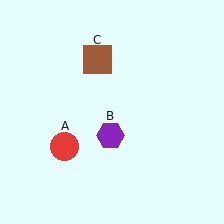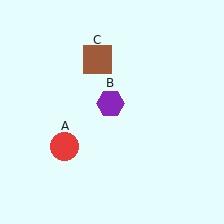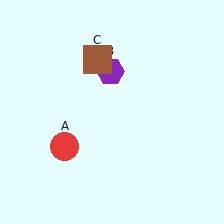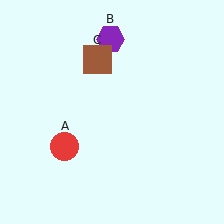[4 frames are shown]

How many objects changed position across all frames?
1 object changed position: purple hexagon (object B).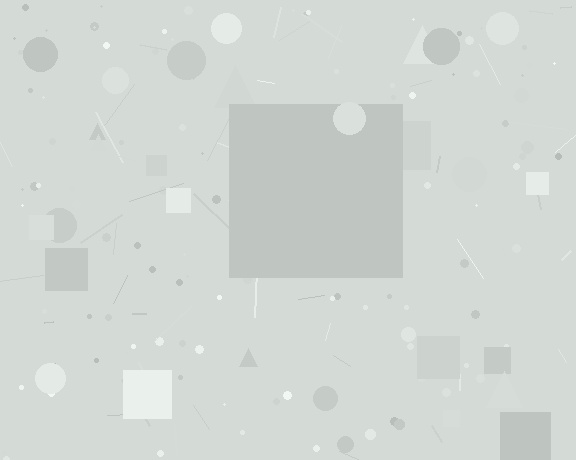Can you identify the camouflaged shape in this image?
The camouflaged shape is a square.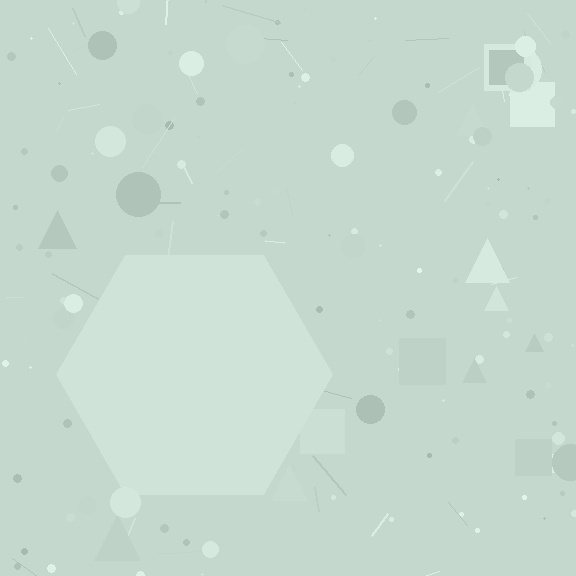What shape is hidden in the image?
A hexagon is hidden in the image.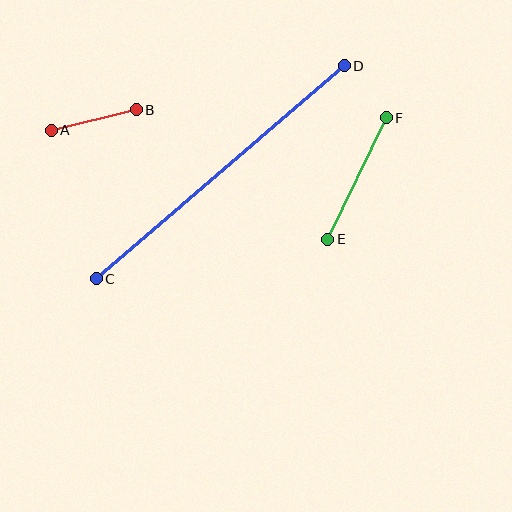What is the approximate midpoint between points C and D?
The midpoint is at approximately (220, 172) pixels.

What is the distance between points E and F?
The distance is approximately 135 pixels.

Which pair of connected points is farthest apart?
Points C and D are farthest apart.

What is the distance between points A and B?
The distance is approximately 87 pixels.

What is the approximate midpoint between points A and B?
The midpoint is at approximately (94, 120) pixels.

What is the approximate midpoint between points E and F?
The midpoint is at approximately (357, 179) pixels.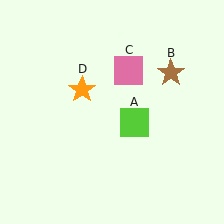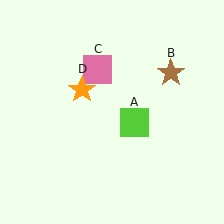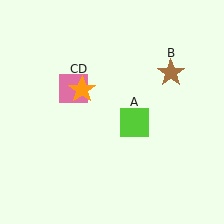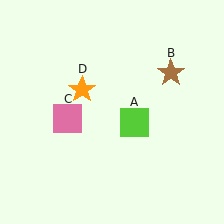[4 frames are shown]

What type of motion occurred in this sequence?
The pink square (object C) rotated counterclockwise around the center of the scene.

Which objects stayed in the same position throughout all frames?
Lime square (object A) and brown star (object B) and orange star (object D) remained stationary.